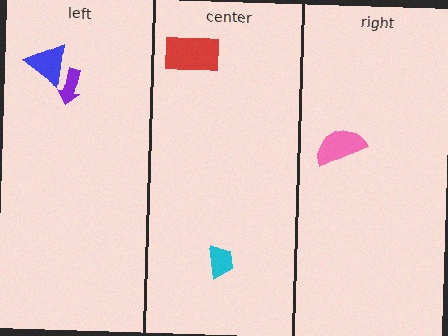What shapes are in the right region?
The pink semicircle.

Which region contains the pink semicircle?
The right region.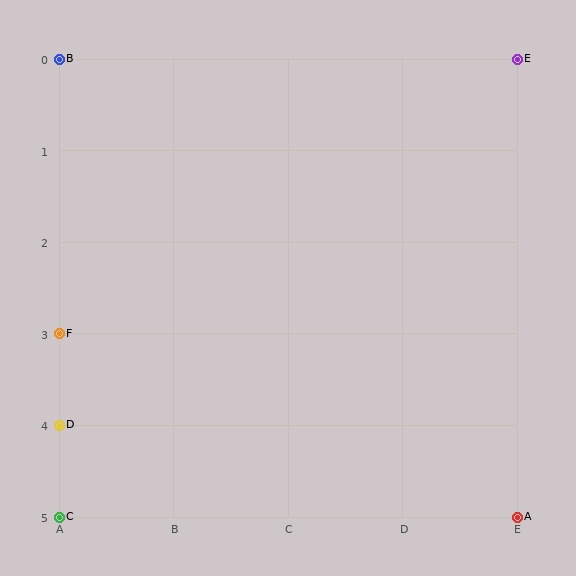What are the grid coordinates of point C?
Point C is at grid coordinates (A, 5).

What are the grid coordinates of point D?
Point D is at grid coordinates (A, 4).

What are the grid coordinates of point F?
Point F is at grid coordinates (A, 3).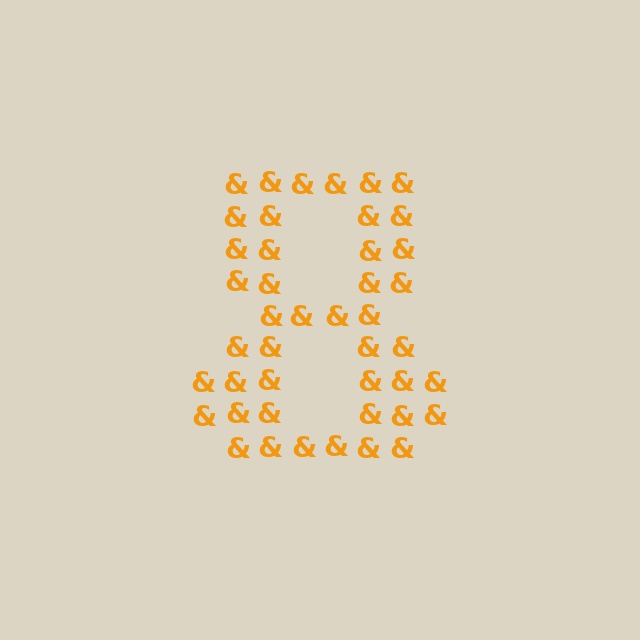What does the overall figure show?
The overall figure shows the digit 8.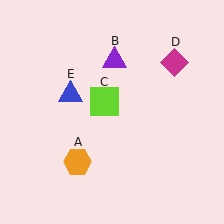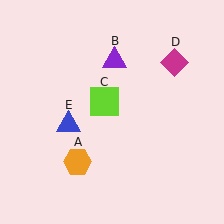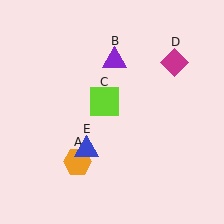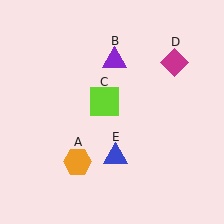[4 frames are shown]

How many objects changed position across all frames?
1 object changed position: blue triangle (object E).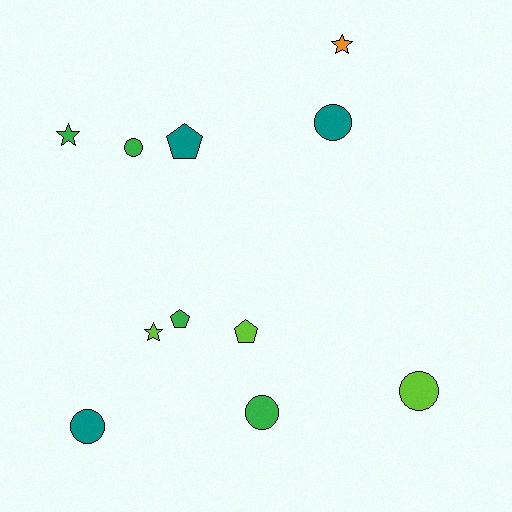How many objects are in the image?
There are 11 objects.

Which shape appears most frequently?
Circle, with 5 objects.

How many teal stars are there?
There are no teal stars.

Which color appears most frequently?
Green, with 4 objects.